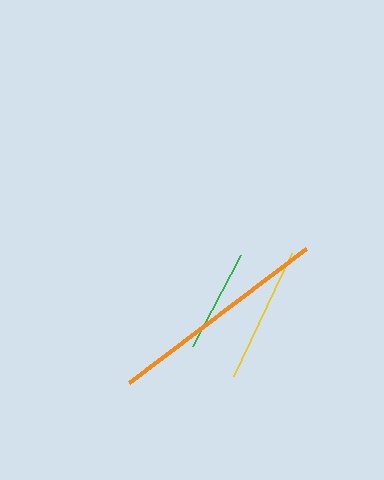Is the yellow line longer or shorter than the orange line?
The orange line is longer than the yellow line.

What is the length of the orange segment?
The orange segment is approximately 222 pixels long.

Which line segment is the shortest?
The green line is the shortest at approximately 102 pixels.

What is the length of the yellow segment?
The yellow segment is approximately 136 pixels long.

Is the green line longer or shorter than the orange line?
The orange line is longer than the green line.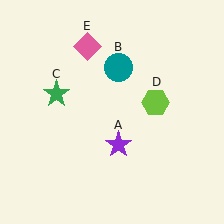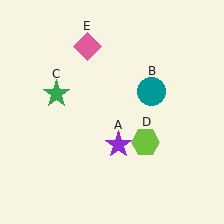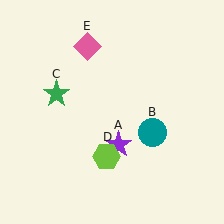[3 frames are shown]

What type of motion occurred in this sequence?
The teal circle (object B), lime hexagon (object D) rotated clockwise around the center of the scene.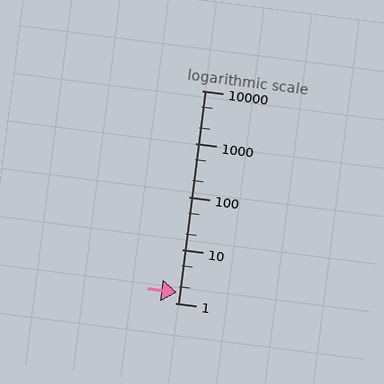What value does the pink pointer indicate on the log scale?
The pointer indicates approximately 1.6.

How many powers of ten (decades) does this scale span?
The scale spans 4 decades, from 1 to 10000.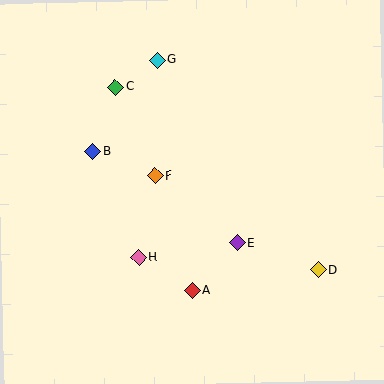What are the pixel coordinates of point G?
Point G is at (157, 60).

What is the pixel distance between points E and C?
The distance between E and C is 198 pixels.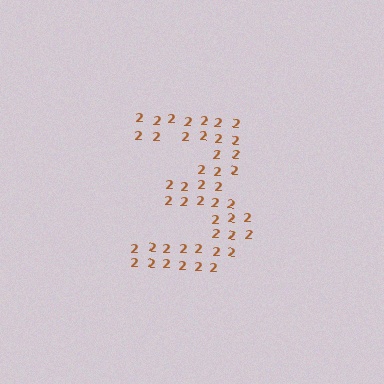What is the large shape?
The large shape is the digit 3.